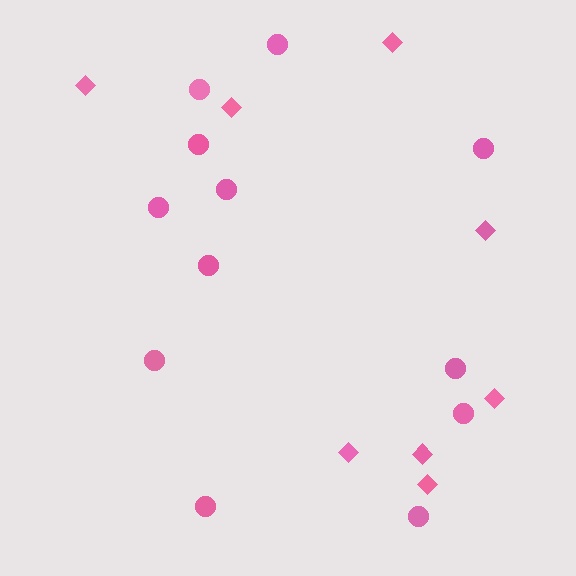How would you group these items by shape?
There are 2 groups: one group of circles (12) and one group of diamonds (8).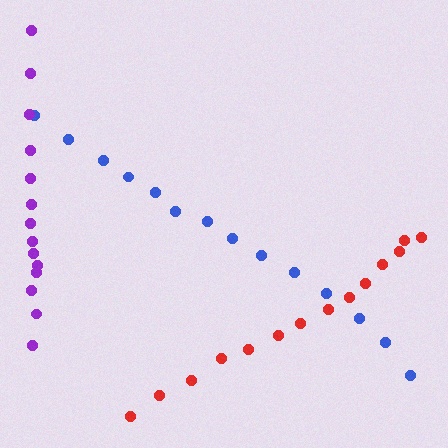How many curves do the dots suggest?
There are 3 distinct paths.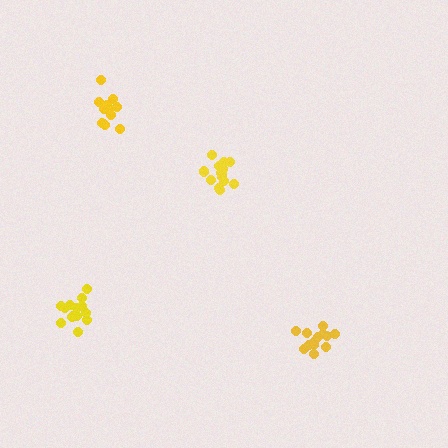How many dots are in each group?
Group 1: 12 dots, Group 2: 14 dots, Group 3: 15 dots, Group 4: 14 dots (55 total).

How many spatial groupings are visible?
There are 4 spatial groupings.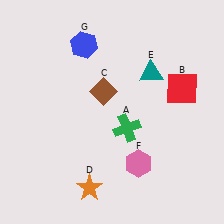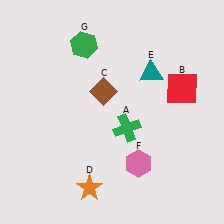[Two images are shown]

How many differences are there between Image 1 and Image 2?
There is 1 difference between the two images.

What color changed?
The hexagon (G) changed from blue in Image 1 to green in Image 2.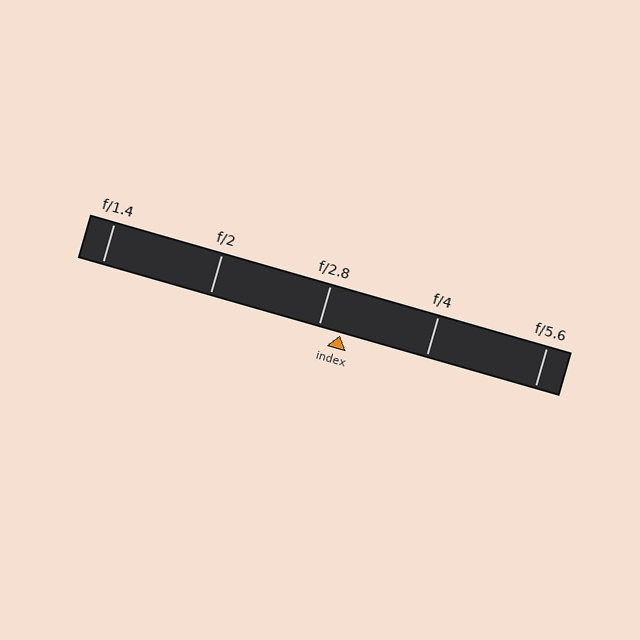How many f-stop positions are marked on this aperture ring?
There are 5 f-stop positions marked.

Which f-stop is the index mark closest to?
The index mark is closest to f/2.8.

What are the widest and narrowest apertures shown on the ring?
The widest aperture shown is f/1.4 and the narrowest is f/5.6.